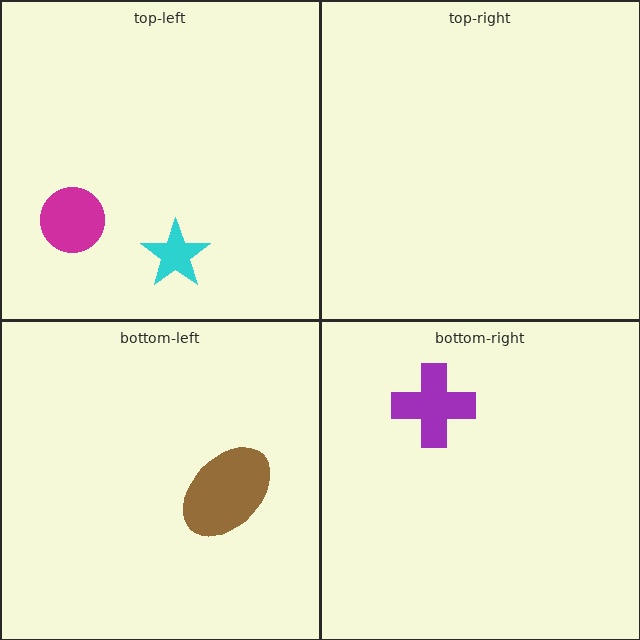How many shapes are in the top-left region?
2.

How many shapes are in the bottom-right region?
1.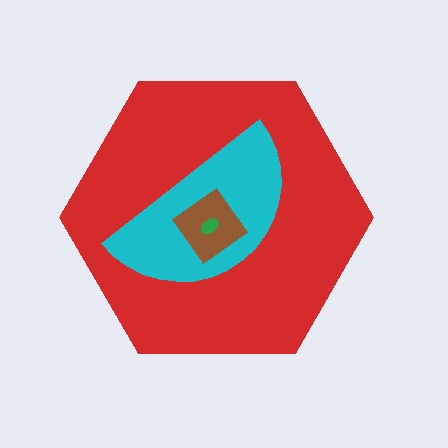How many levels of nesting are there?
4.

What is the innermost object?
The green ellipse.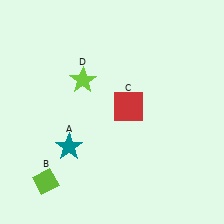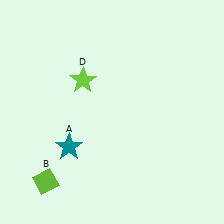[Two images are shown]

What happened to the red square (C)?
The red square (C) was removed in Image 2. It was in the top-right area of Image 1.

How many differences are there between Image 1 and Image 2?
There is 1 difference between the two images.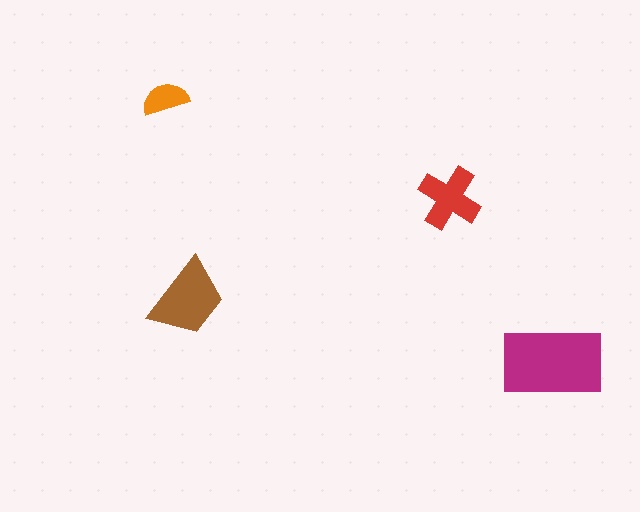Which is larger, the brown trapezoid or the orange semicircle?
The brown trapezoid.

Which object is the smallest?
The orange semicircle.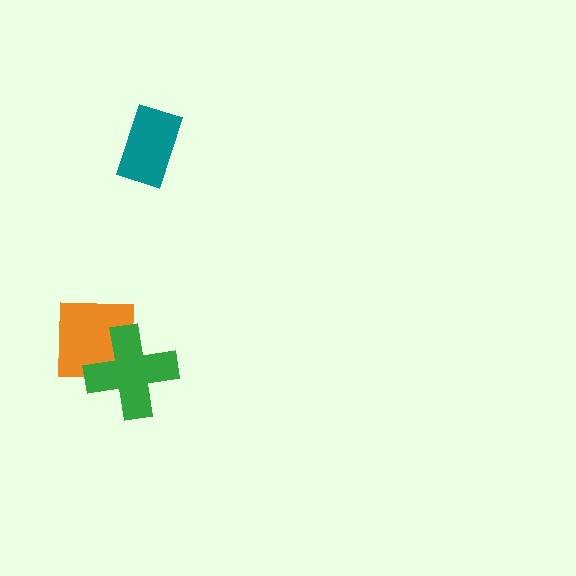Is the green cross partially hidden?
No, no other shape covers it.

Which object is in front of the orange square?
The green cross is in front of the orange square.